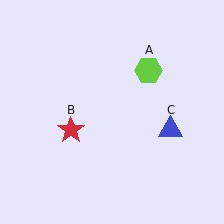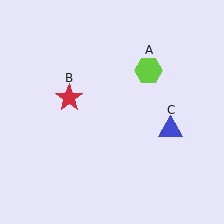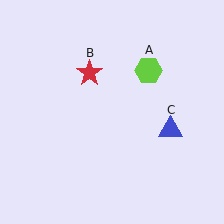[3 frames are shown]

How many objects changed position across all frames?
1 object changed position: red star (object B).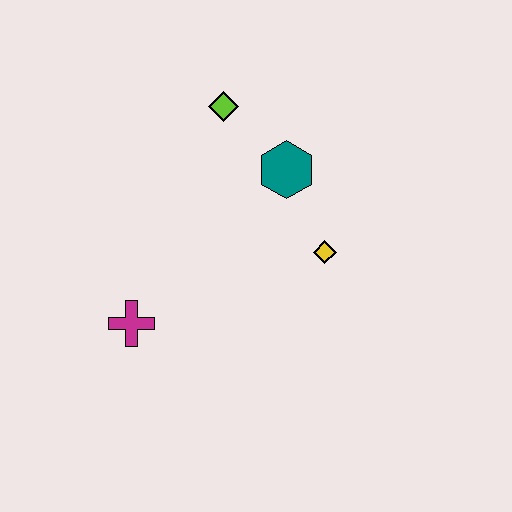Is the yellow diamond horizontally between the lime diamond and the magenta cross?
No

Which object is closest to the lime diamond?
The teal hexagon is closest to the lime diamond.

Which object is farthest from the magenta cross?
The lime diamond is farthest from the magenta cross.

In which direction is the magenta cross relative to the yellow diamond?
The magenta cross is to the left of the yellow diamond.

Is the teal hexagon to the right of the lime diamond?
Yes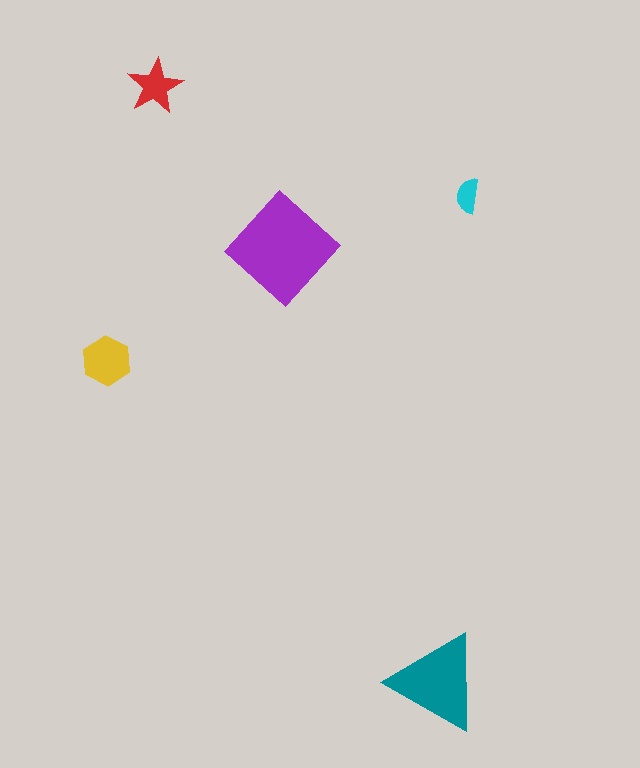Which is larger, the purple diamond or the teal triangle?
The purple diamond.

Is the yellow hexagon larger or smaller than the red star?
Larger.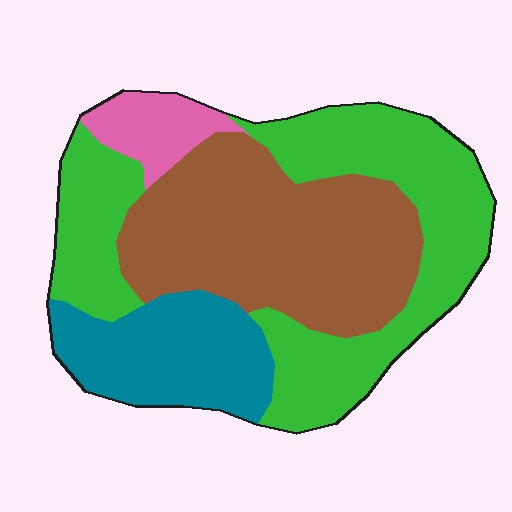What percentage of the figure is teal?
Teal takes up about one sixth (1/6) of the figure.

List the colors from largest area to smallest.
From largest to smallest: green, brown, teal, pink.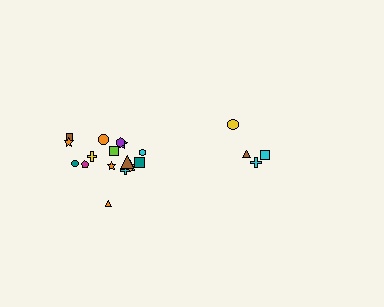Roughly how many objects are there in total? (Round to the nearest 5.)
Roughly 20 objects in total.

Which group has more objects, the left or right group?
The left group.